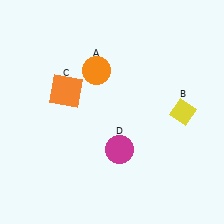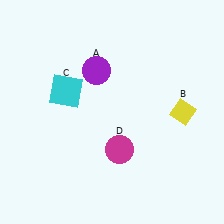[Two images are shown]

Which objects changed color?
A changed from orange to purple. C changed from orange to cyan.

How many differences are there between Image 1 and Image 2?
There are 2 differences between the two images.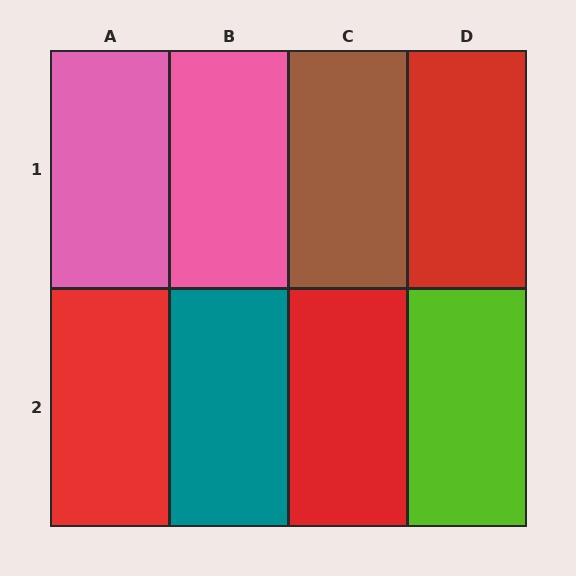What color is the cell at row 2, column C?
Red.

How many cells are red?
3 cells are red.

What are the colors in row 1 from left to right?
Pink, pink, brown, red.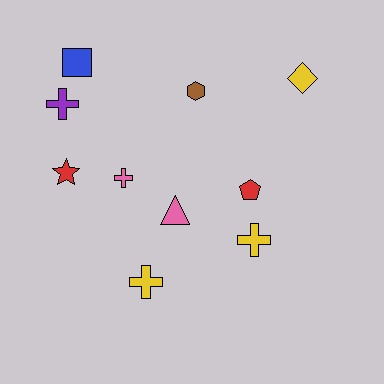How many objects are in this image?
There are 10 objects.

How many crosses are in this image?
There are 4 crosses.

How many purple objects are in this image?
There is 1 purple object.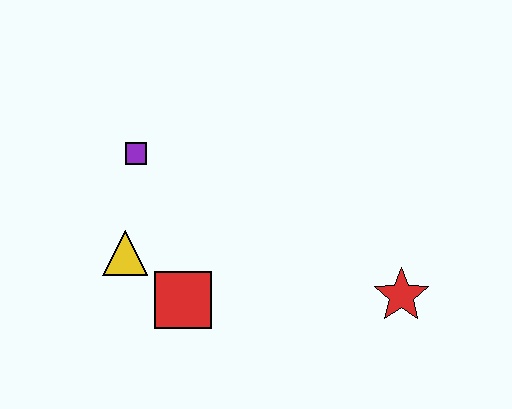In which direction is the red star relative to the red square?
The red star is to the right of the red square.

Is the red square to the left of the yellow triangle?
No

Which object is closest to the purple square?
The yellow triangle is closest to the purple square.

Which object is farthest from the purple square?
The red star is farthest from the purple square.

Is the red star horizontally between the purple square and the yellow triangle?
No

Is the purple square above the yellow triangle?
Yes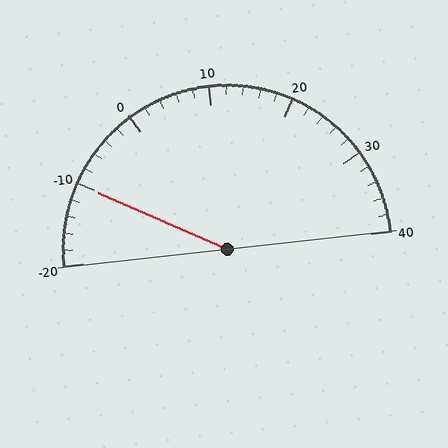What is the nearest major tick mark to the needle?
The nearest major tick mark is -10.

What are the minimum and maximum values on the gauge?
The gauge ranges from -20 to 40.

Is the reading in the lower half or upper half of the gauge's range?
The reading is in the lower half of the range (-20 to 40).